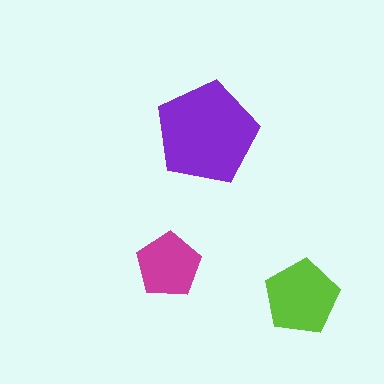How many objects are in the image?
There are 3 objects in the image.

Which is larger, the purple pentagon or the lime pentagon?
The purple one.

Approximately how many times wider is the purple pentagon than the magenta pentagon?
About 1.5 times wider.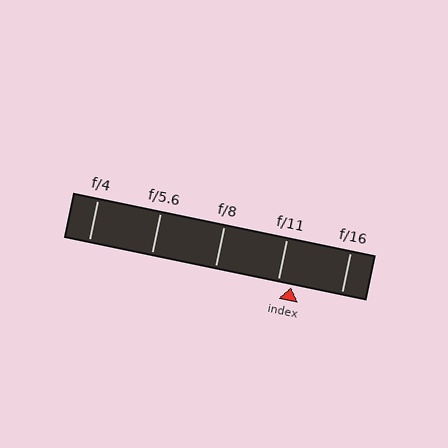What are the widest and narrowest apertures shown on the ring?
The widest aperture shown is f/4 and the narrowest is f/16.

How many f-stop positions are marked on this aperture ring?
There are 5 f-stop positions marked.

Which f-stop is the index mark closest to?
The index mark is closest to f/11.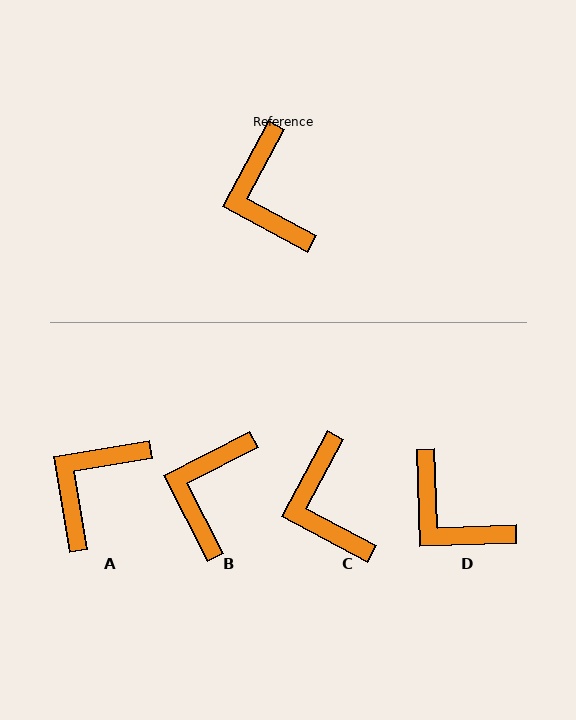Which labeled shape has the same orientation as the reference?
C.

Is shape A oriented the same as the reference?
No, it is off by about 53 degrees.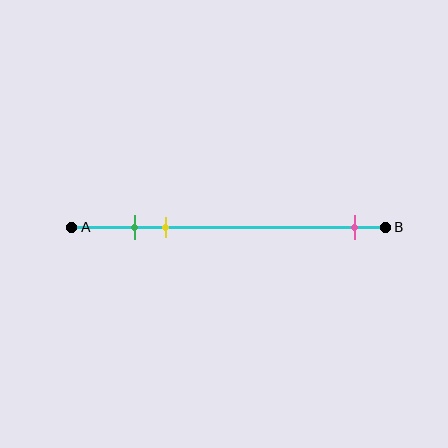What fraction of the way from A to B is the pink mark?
The pink mark is approximately 90% (0.9) of the way from A to B.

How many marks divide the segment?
There are 3 marks dividing the segment.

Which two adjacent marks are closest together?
The green and yellow marks are the closest adjacent pair.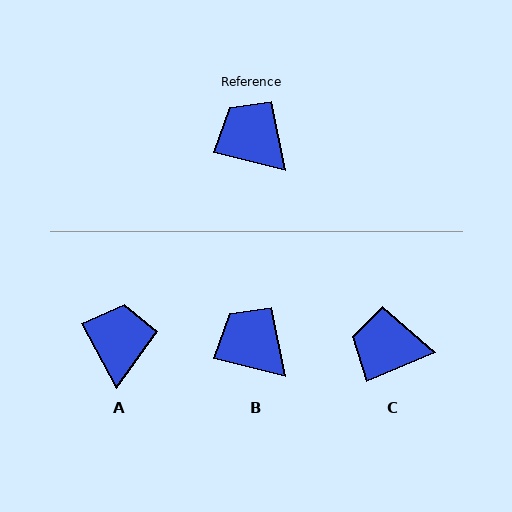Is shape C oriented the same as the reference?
No, it is off by about 37 degrees.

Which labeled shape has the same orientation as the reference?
B.